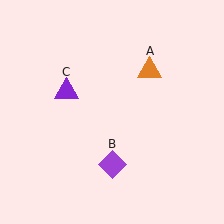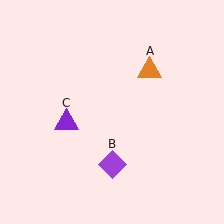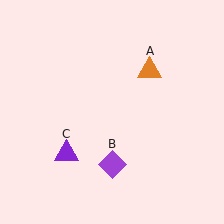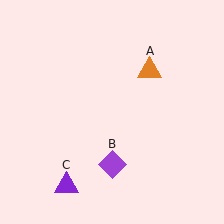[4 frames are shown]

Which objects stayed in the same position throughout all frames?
Orange triangle (object A) and purple diamond (object B) remained stationary.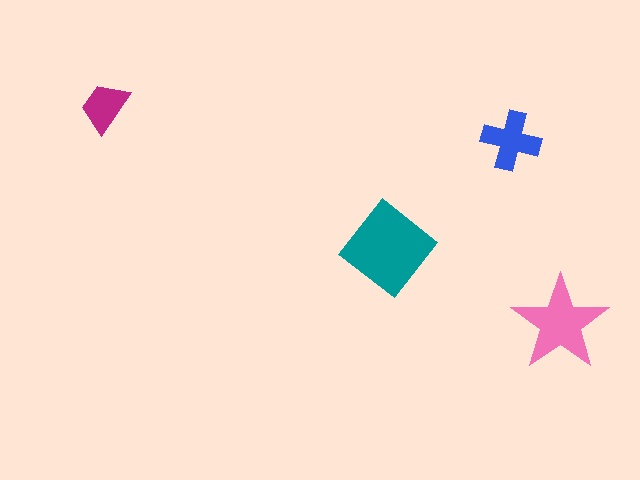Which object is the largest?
The teal diamond.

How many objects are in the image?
There are 4 objects in the image.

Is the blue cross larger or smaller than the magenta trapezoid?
Larger.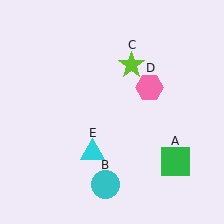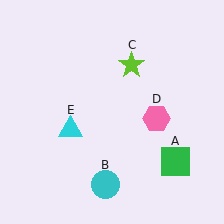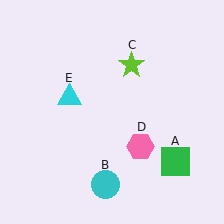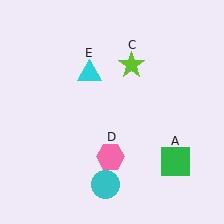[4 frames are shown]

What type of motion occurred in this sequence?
The pink hexagon (object D), cyan triangle (object E) rotated clockwise around the center of the scene.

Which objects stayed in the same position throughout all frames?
Green square (object A) and cyan circle (object B) and lime star (object C) remained stationary.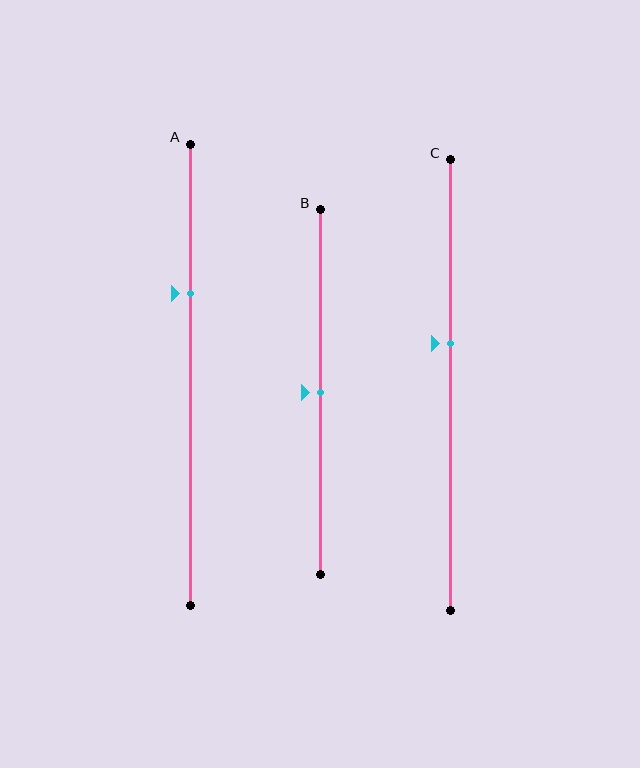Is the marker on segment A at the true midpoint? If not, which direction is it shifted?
No, the marker on segment A is shifted upward by about 18% of the segment length.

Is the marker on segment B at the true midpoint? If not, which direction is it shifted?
Yes, the marker on segment B is at the true midpoint.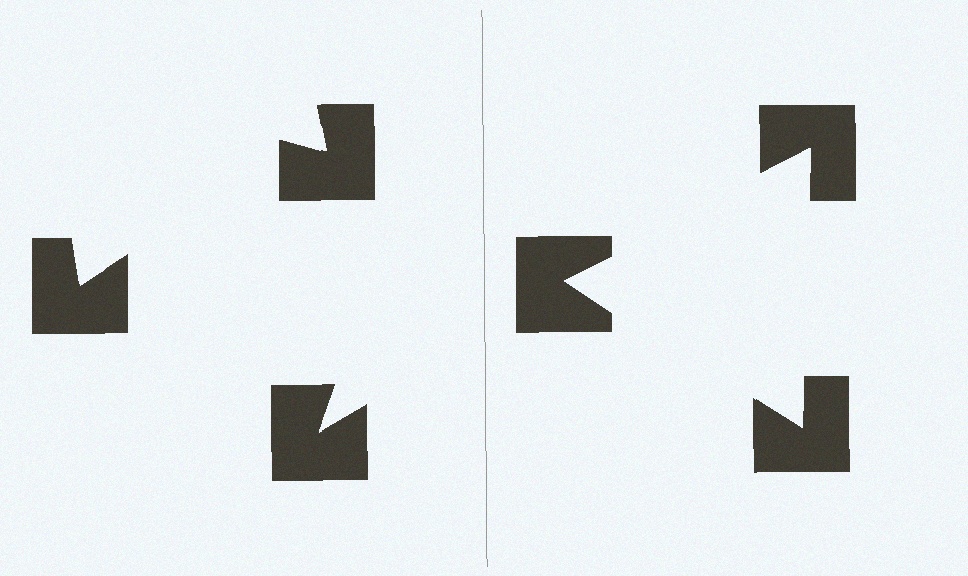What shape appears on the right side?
An illusory triangle.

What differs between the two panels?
The notched squares are positioned identically on both sides; only the wedge orientations differ. On the right they align to a triangle; on the left they are misaligned.